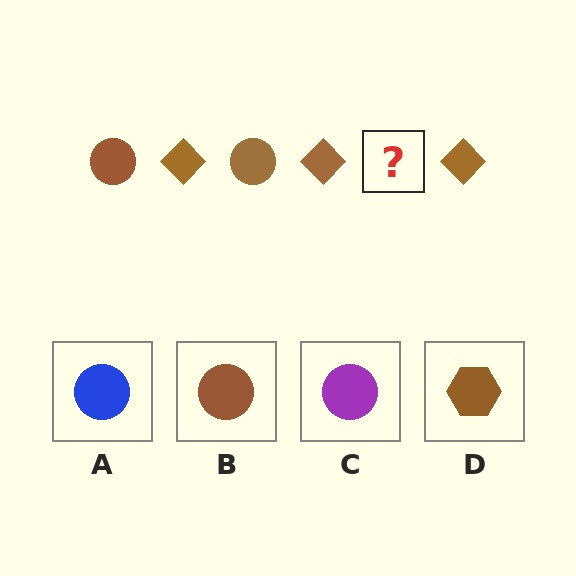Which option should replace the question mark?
Option B.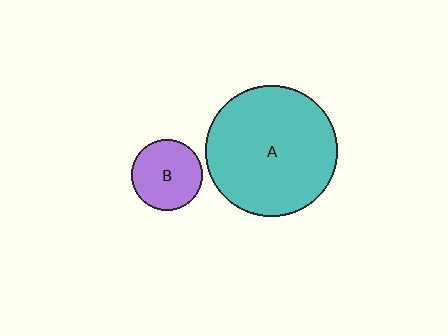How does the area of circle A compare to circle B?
Approximately 3.4 times.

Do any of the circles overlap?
No, none of the circles overlap.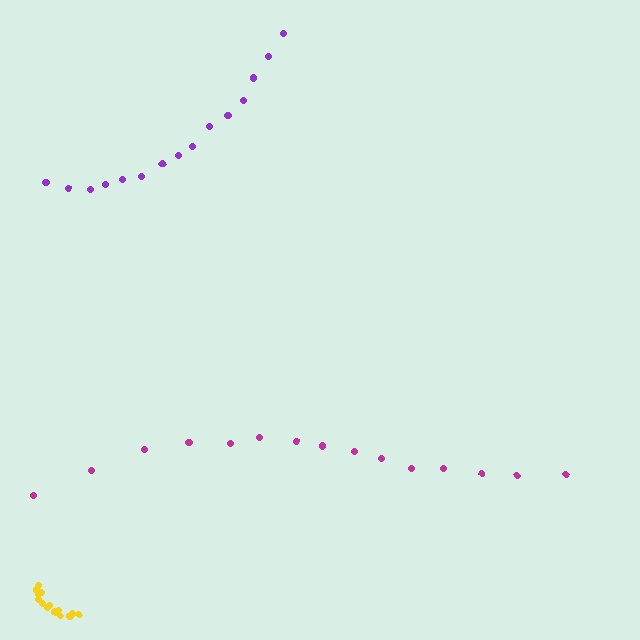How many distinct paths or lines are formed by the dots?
There are 3 distinct paths.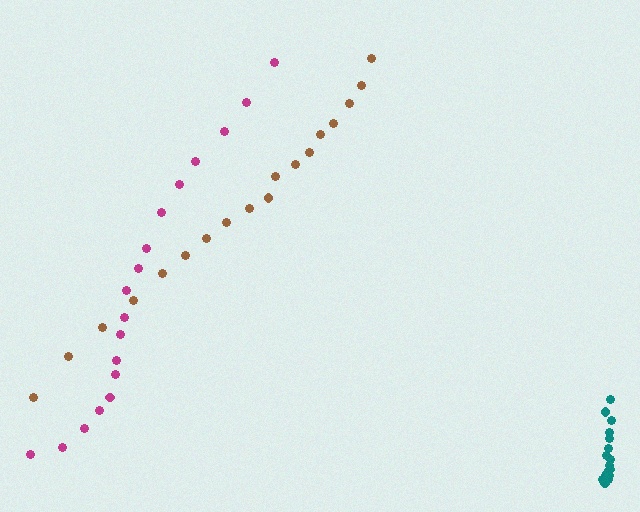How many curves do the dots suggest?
There are 3 distinct paths.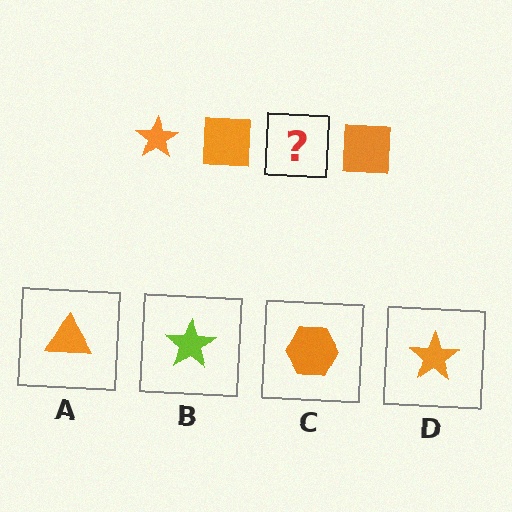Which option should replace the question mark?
Option D.